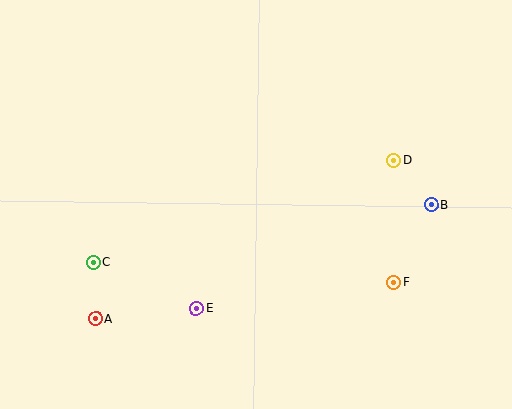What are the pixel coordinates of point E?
Point E is at (196, 308).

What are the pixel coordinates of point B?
Point B is at (431, 205).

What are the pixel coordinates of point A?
Point A is at (96, 319).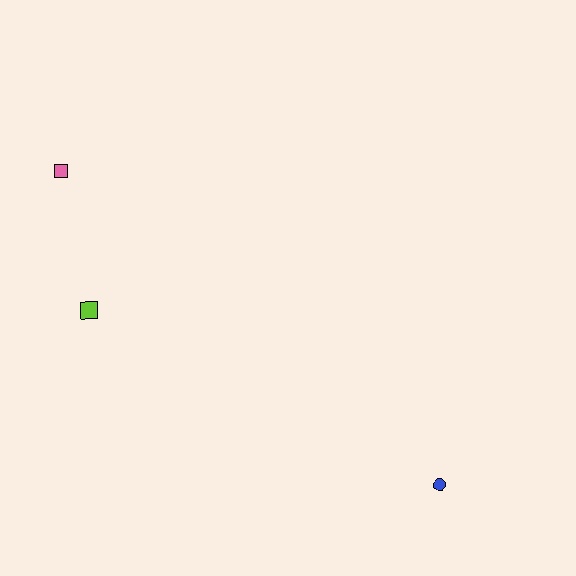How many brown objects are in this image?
There are no brown objects.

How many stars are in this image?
There are no stars.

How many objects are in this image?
There are 3 objects.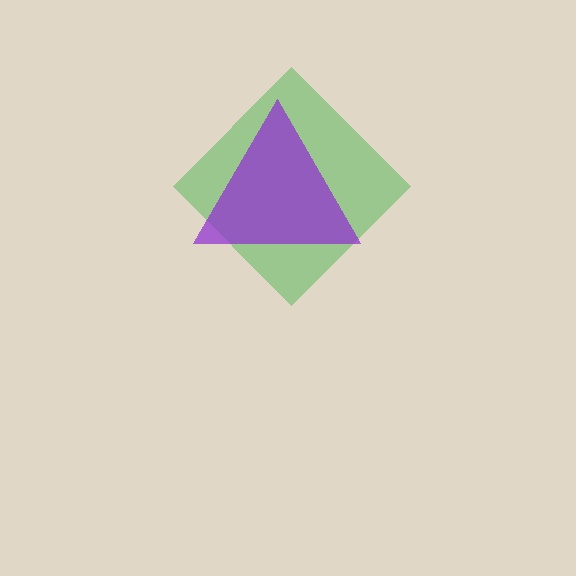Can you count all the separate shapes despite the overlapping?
Yes, there are 2 separate shapes.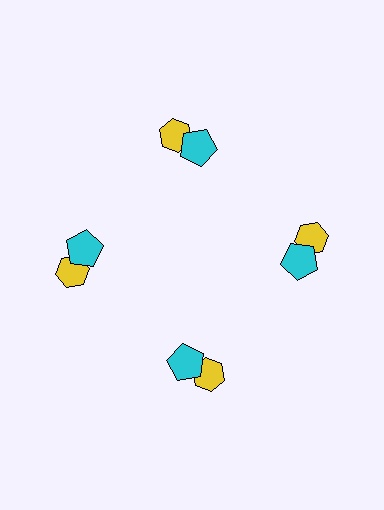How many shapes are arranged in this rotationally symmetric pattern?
There are 8 shapes, arranged in 4 groups of 2.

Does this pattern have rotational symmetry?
Yes, this pattern has 4-fold rotational symmetry. It looks the same after rotating 90 degrees around the center.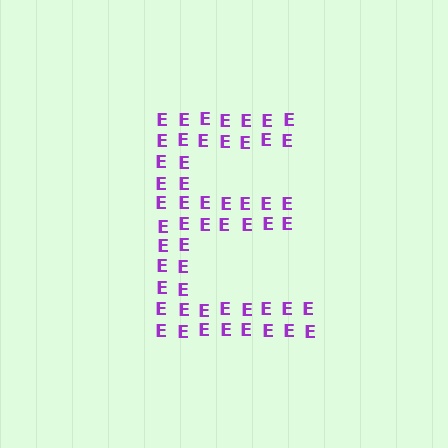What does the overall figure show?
The overall figure shows the letter E.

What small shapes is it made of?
It is made of small letter E's.